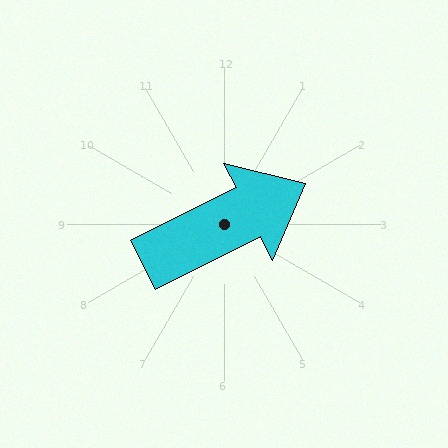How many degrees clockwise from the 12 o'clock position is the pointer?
Approximately 63 degrees.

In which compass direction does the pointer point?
Northeast.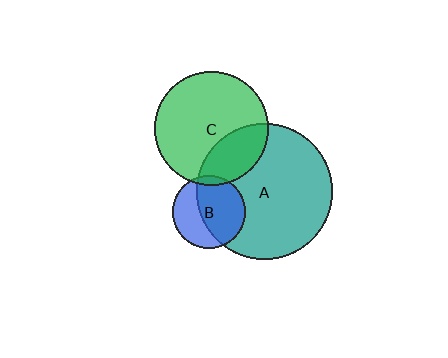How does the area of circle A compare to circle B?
Approximately 3.4 times.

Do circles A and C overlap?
Yes.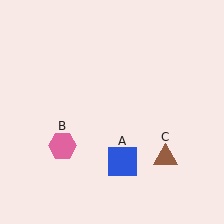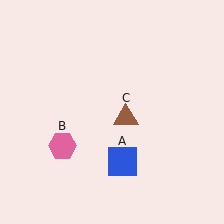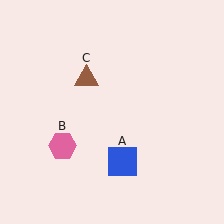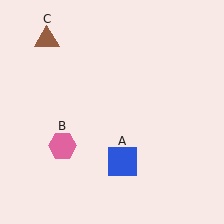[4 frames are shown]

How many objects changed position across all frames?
1 object changed position: brown triangle (object C).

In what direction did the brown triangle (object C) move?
The brown triangle (object C) moved up and to the left.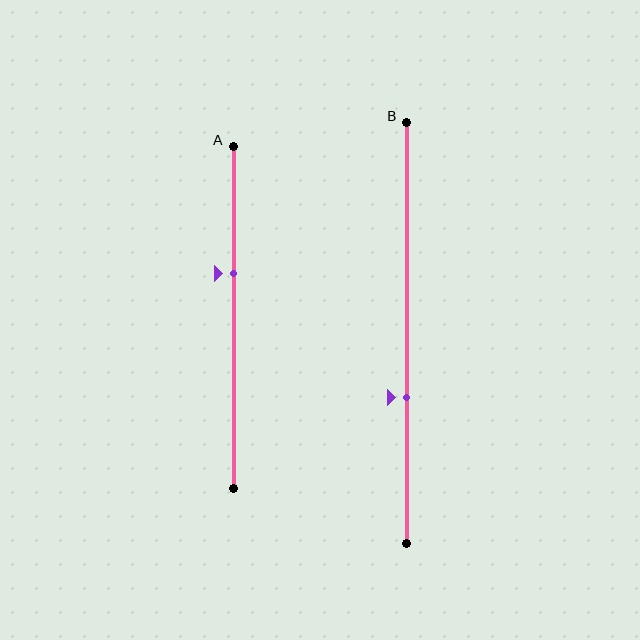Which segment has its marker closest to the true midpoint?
Segment A has its marker closest to the true midpoint.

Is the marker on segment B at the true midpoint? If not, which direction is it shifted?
No, the marker on segment B is shifted downward by about 15% of the segment length.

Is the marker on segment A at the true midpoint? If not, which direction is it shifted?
No, the marker on segment A is shifted upward by about 13% of the segment length.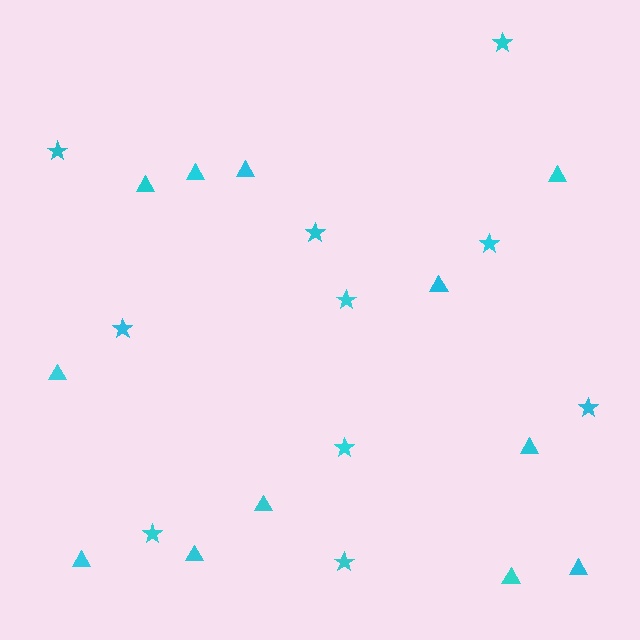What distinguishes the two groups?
There are 2 groups: one group of stars (10) and one group of triangles (12).